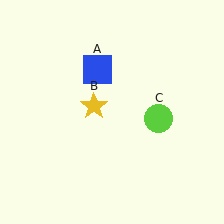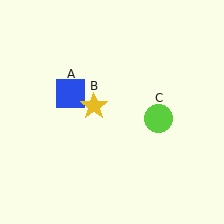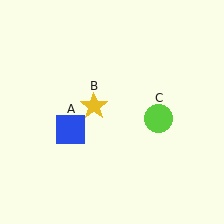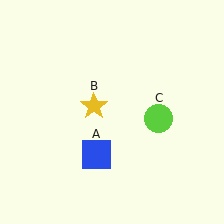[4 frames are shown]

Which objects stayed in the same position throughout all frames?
Yellow star (object B) and lime circle (object C) remained stationary.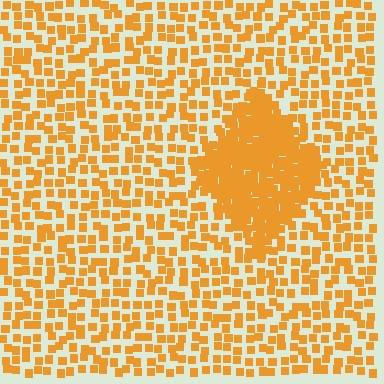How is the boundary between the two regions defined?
The boundary is defined by a change in element density (approximately 2.6x ratio). All elements are the same color, size, and shape.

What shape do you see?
I see a diamond.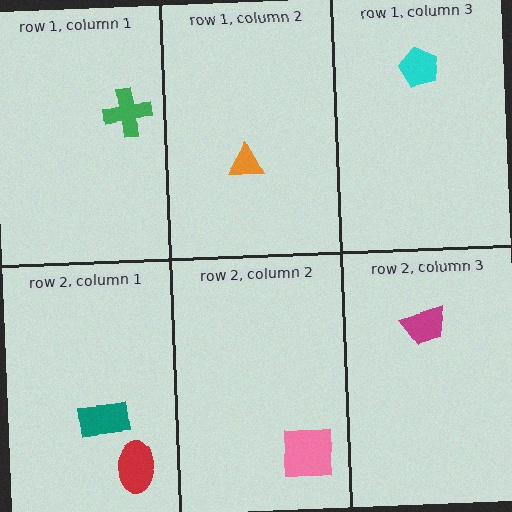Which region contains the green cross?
The row 1, column 1 region.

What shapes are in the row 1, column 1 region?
The green cross.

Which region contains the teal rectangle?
The row 2, column 1 region.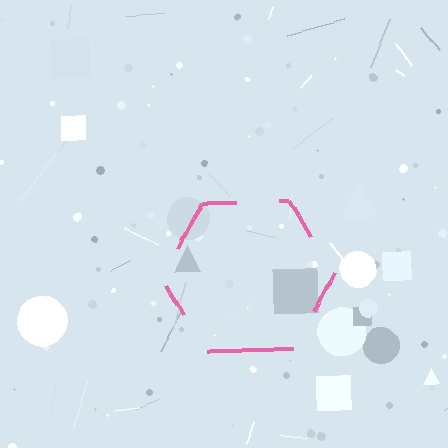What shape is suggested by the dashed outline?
The dashed outline suggests a hexagon.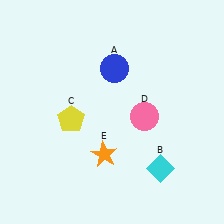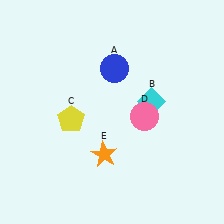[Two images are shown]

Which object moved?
The cyan diamond (B) moved up.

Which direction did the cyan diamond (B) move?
The cyan diamond (B) moved up.